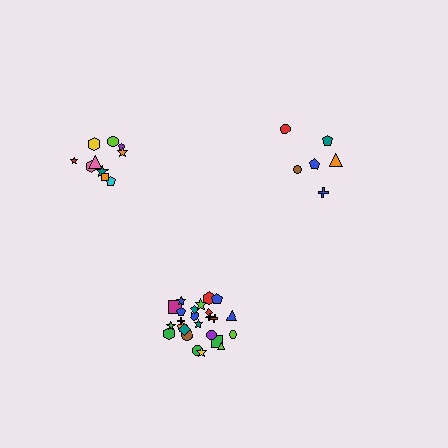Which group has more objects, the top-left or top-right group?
The top-left group.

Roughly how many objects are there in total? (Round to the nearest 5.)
Roughly 40 objects in total.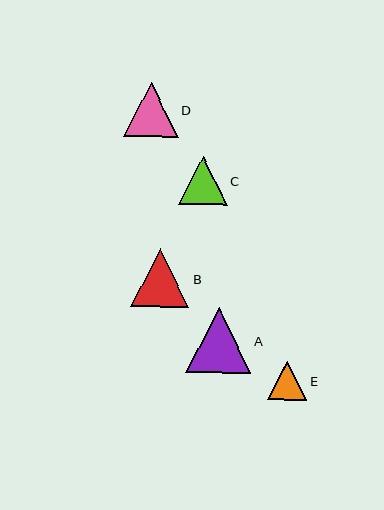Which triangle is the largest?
Triangle A is the largest with a size of approximately 65 pixels.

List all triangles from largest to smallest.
From largest to smallest: A, B, D, C, E.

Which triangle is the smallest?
Triangle E is the smallest with a size of approximately 39 pixels.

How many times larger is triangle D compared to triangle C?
Triangle D is approximately 1.1 times the size of triangle C.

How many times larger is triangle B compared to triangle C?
Triangle B is approximately 1.2 times the size of triangle C.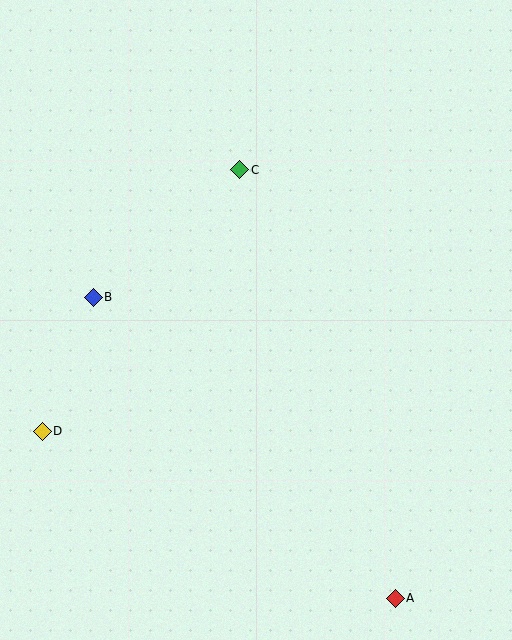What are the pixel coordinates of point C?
Point C is at (240, 170).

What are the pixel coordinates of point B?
Point B is at (93, 297).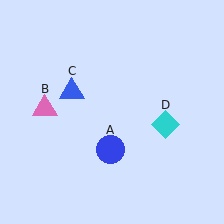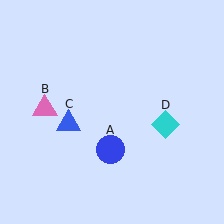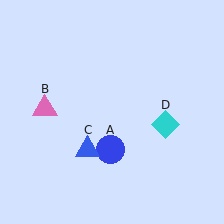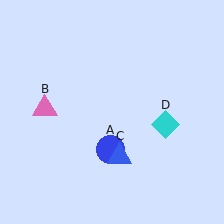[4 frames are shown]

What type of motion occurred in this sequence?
The blue triangle (object C) rotated counterclockwise around the center of the scene.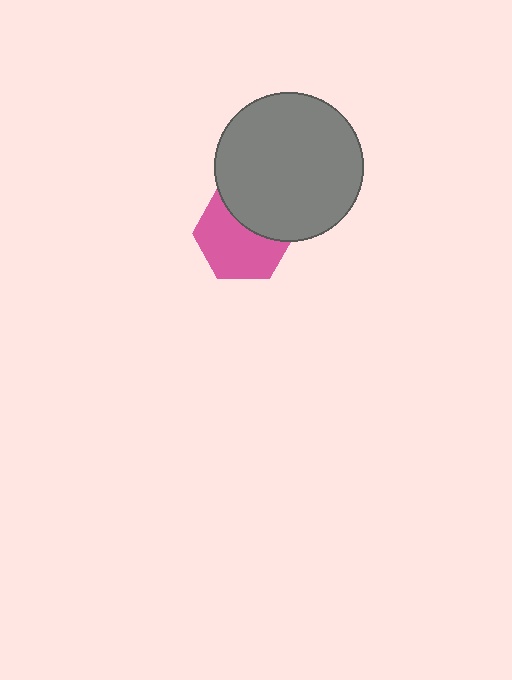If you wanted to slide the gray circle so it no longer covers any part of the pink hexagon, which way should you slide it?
Slide it up — that is the most direct way to separate the two shapes.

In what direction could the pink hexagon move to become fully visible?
The pink hexagon could move down. That would shift it out from behind the gray circle entirely.